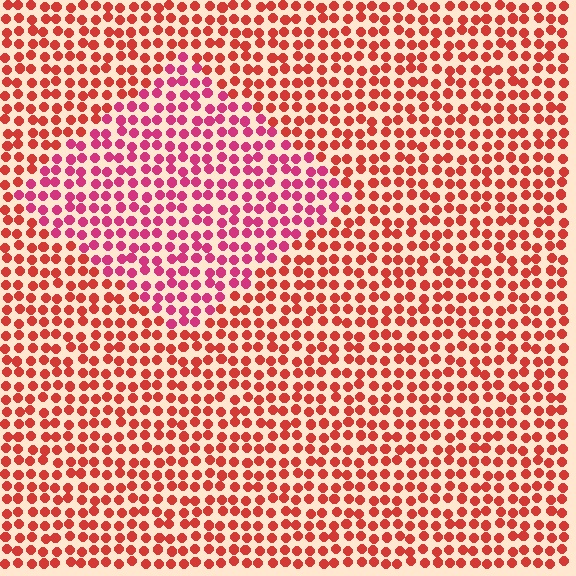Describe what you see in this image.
The image is filled with small red elements in a uniform arrangement. A diamond-shaped region is visible where the elements are tinted to a slightly different hue, forming a subtle color boundary.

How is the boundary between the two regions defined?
The boundary is defined purely by a slight shift in hue (about 30 degrees). Spacing, size, and orientation are identical on both sides.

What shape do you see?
I see a diamond.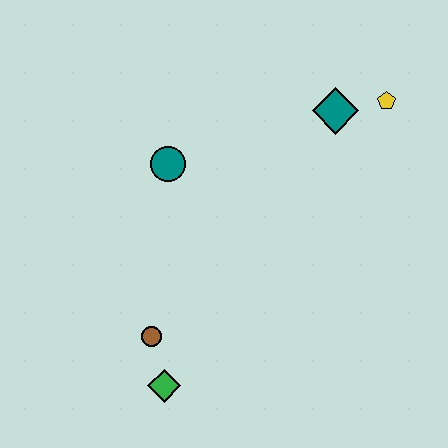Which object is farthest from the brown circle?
The yellow pentagon is farthest from the brown circle.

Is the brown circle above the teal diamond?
No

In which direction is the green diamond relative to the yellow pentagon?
The green diamond is below the yellow pentagon.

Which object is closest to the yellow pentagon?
The teal diamond is closest to the yellow pentagon.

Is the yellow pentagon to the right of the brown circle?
Yes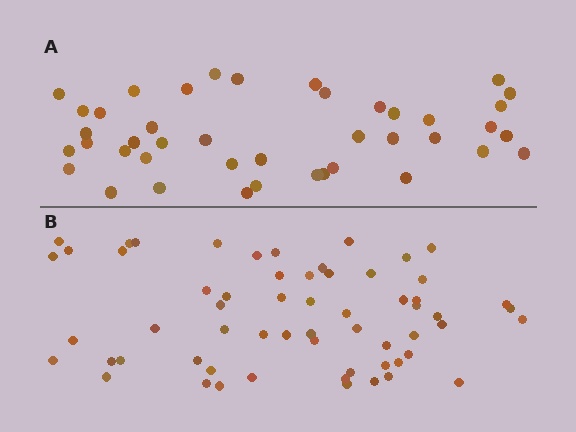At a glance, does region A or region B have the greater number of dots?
Region B (the bottom region) has more dots.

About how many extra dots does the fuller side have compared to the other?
Region B has approximately 20 more dots than region A.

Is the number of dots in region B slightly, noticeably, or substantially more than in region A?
Region B has noticeably more, but not dramatically so. The ratio is roughly 1.4 to 1.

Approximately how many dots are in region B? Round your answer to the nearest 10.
About 60 dots.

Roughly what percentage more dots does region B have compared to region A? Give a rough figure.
About 45% more.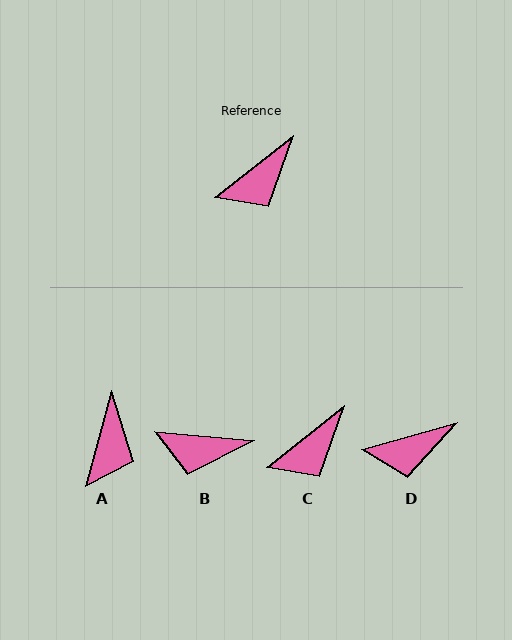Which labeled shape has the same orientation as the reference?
C.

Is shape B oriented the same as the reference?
No, it is off by about 44 degrees.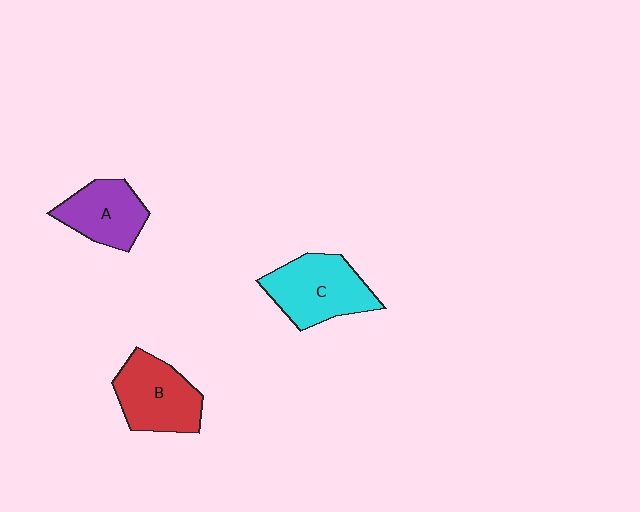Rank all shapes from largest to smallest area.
From largest to smallest: C (cyan), B (red), A (purple).